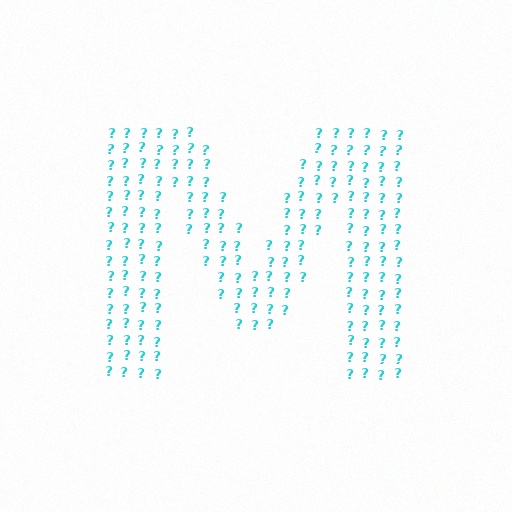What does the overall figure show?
The overall figure shows the letter M.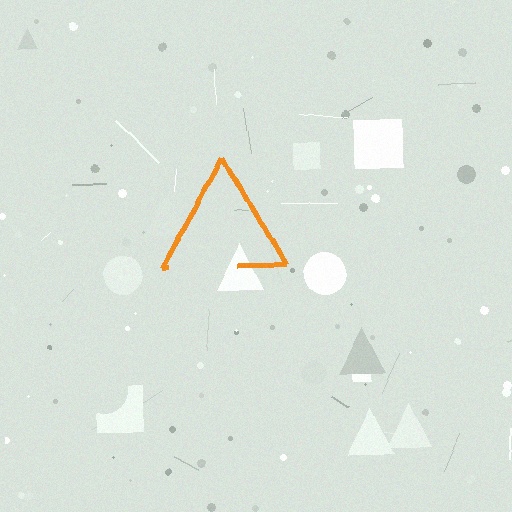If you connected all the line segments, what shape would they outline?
They would outline a triangle.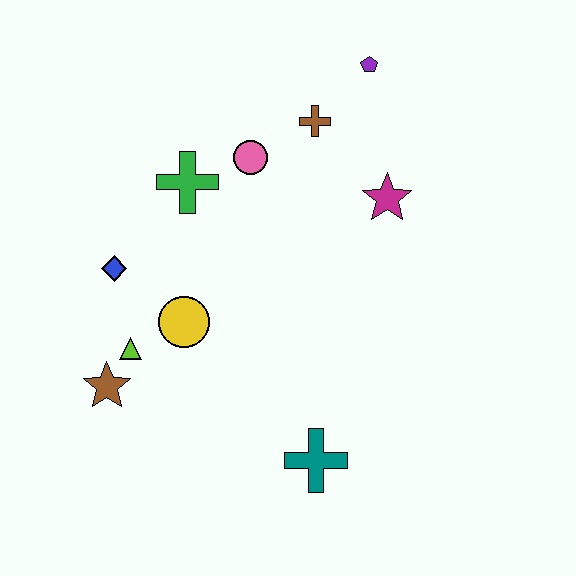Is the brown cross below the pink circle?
No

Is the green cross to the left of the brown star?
No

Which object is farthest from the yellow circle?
The purple pentagon is farthest from the yellow circle.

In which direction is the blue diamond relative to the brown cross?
The blue diamond is to the left of the brown cross.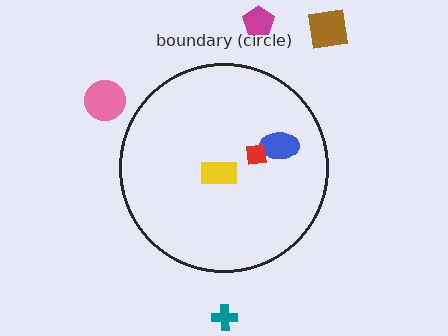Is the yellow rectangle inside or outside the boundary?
Inside.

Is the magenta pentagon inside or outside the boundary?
Outside.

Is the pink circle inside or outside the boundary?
Outside.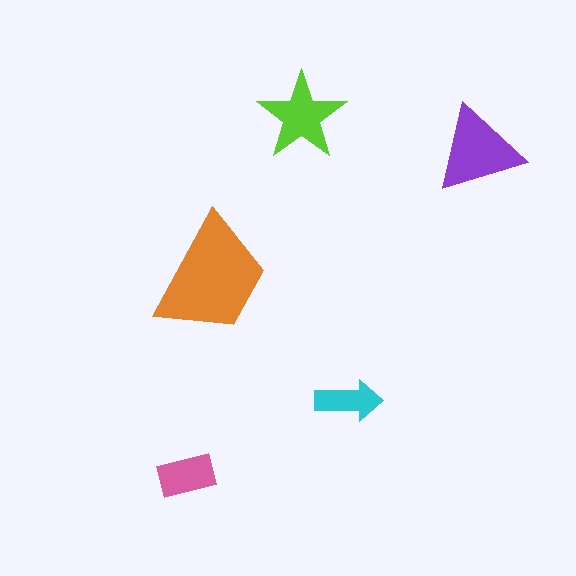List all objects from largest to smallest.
The orange trapezoid, the purple triangle, the lime star, the pink rectangle, the cyan arrow.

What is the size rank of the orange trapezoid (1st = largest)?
1st.